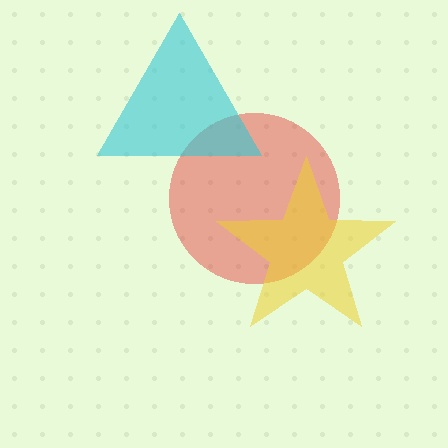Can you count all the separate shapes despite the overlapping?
Yes, there are 3 separate shapes.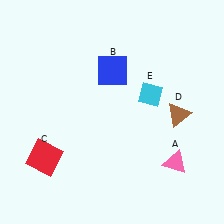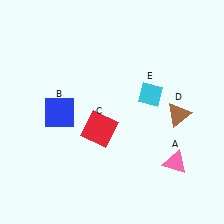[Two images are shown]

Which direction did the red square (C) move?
The red square (C) moved right.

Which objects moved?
The objects that moved are: the blue square (B), the red square (C).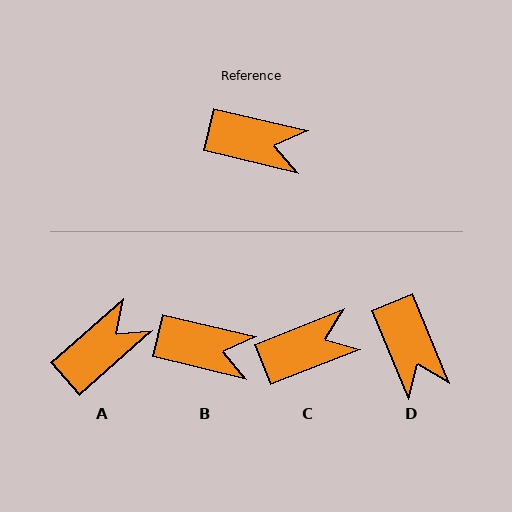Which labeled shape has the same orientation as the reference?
B.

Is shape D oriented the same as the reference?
No, it is off by about 54 degrees.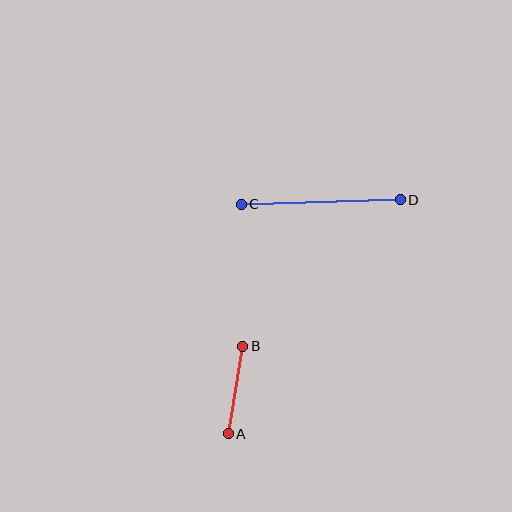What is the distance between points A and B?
The distance is approximately 88 pixels.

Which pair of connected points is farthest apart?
Points C and D are farthest apart.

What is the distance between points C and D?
The distance is approximately 159 pixels.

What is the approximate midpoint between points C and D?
The midpoint is at approximately (321, 202) pixels.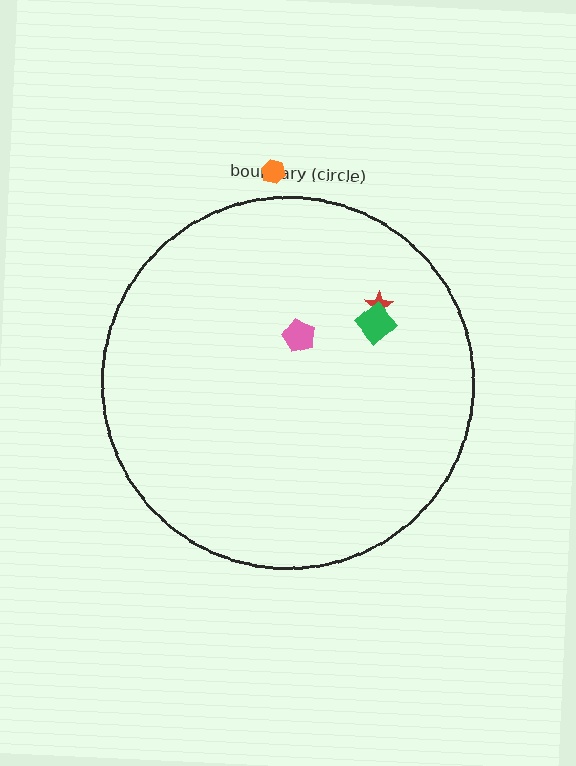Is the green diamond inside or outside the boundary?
Inside.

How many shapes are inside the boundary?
3 inside, 1 outside.